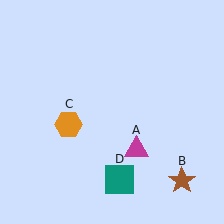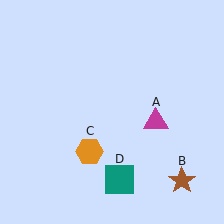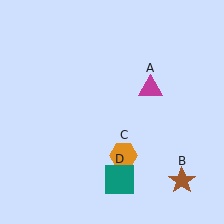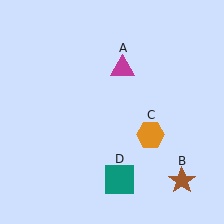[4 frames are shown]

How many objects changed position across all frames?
2 objects changed position: magenta triangle (object A), orange hexagon (object C).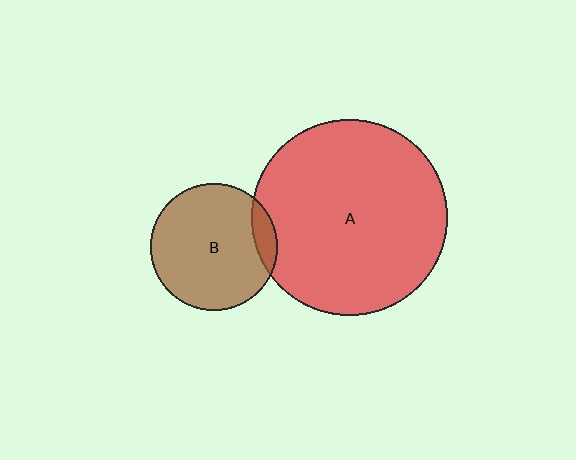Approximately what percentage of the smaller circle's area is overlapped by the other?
Approximately 10%.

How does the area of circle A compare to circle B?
Approximately 2.4 times.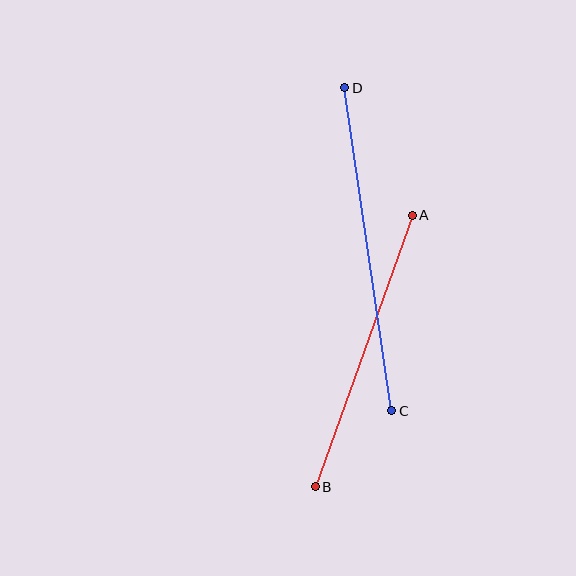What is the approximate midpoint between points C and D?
The midpoint is at approximately (368, 249) pixels.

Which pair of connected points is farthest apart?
Points C and D are farthest apart.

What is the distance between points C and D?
The distance is approximately 326 pixels.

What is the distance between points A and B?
The distance is approximately 288 pixels.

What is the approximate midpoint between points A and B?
The midpoint is at approximately (364, 351) pixels.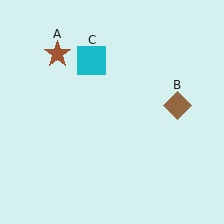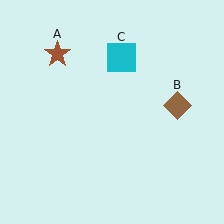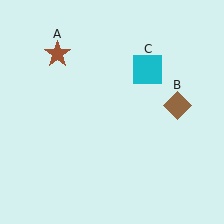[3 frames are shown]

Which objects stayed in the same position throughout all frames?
Brown star (object A) and brown diamond (object B) remained stationary.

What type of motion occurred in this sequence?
The cyan square (object C) rotated clockwise around the center of the scene.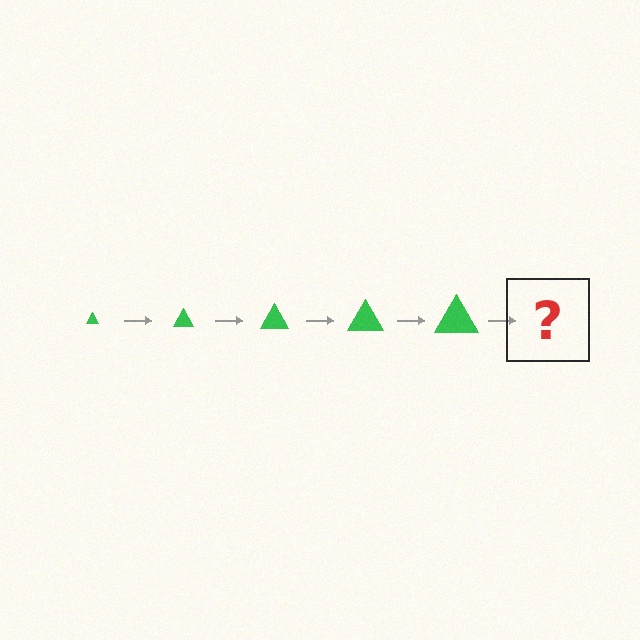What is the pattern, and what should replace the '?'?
The pattern is that the triangle gets progressively larger each step. The '?' should be a green triangle, larger than the previous one.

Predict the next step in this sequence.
The next step is a green triangle, larger than the previous one.